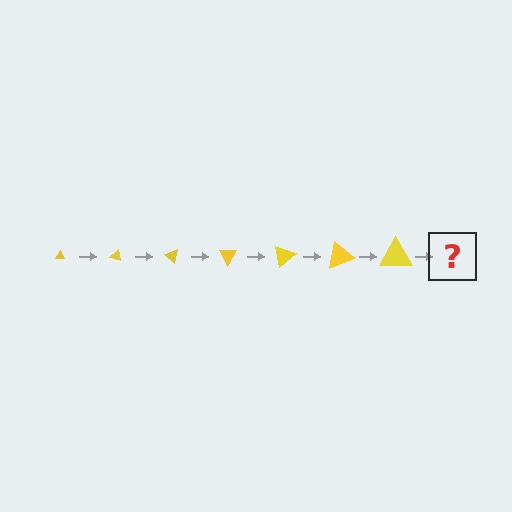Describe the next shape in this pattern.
It should be a triangle, larger than the previous one and rotated 140 degrees from the start.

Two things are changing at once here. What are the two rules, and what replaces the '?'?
The two rules are that the triangle grows larger each step and it rotates 20 degrees each step. The '?' should be a triangle, larger than the previous one and rotated 140 degrees from the start.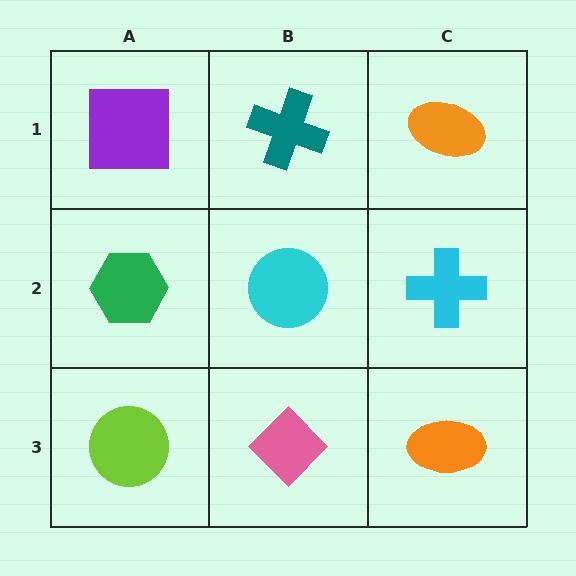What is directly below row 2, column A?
A lime circle.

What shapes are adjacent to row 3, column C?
A cyan cross (row 2, column C), a pink diamond (row 3, column B).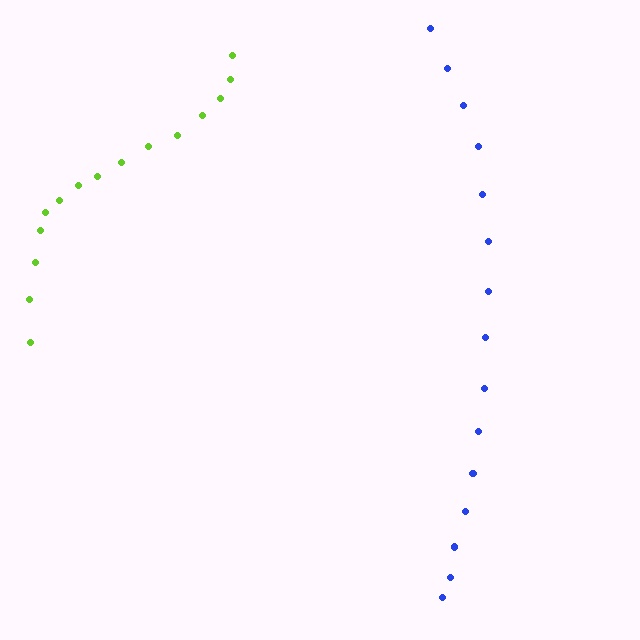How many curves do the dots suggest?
There are 2 distinct paths.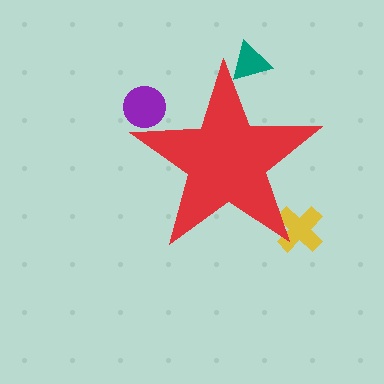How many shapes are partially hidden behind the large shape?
3 shapes are partially hidden.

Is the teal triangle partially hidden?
Yes, the teal triangle is partially hidden behind the red star.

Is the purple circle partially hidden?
Yes, the purple circle is partially hidden behind the red star.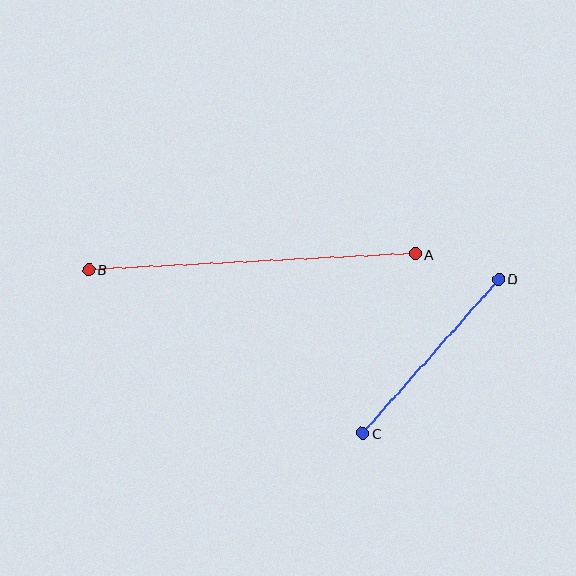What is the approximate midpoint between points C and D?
The midpoint is at approximately (431, 356) pixels.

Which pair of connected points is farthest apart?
Points A and B are farthest apart.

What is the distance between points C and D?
The distance is approximately 206 pixels.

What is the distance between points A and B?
The distance is approximately 327 pixels.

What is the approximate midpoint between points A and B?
The midpoint is at approximately (252, 262) pixels.